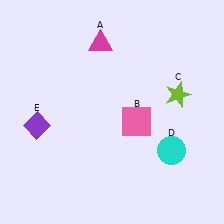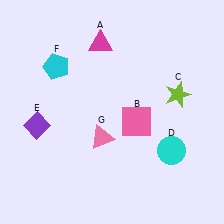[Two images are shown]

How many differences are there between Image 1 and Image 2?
There are 2 differences between the two images.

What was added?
A cyan pentagon (F), a pink triangle (G) were added in Image 2.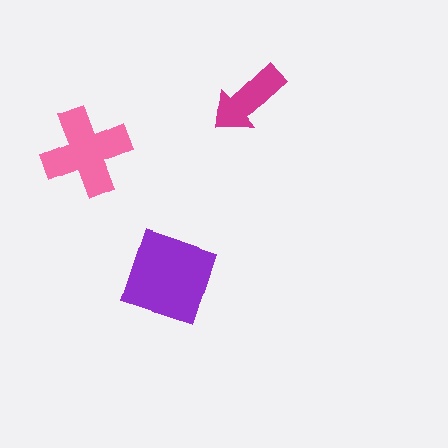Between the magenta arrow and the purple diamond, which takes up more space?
The purple diamond.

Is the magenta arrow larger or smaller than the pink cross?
Smaller.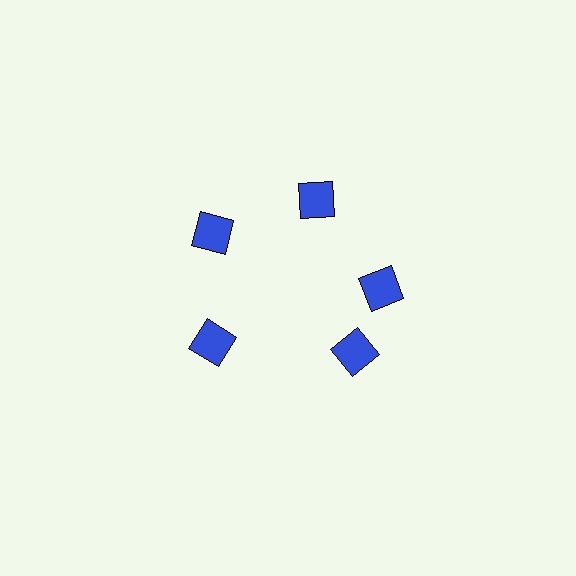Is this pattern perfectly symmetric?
No. The 5 blue diamonds are arranged in a ring, but one element near the 5 o'clock position is rotated out of alignment along the ring, breaking the 5-fold rotational symmetry.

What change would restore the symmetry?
The symmetry would be restored by rotating it back into even spacing with its neighbors so that all 5 diamonds sit at equal angles and equal distance from the center.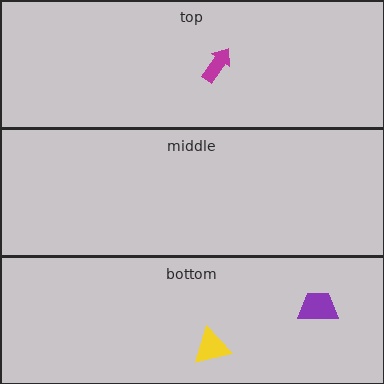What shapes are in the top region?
The magenta arrow.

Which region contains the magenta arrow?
The top region.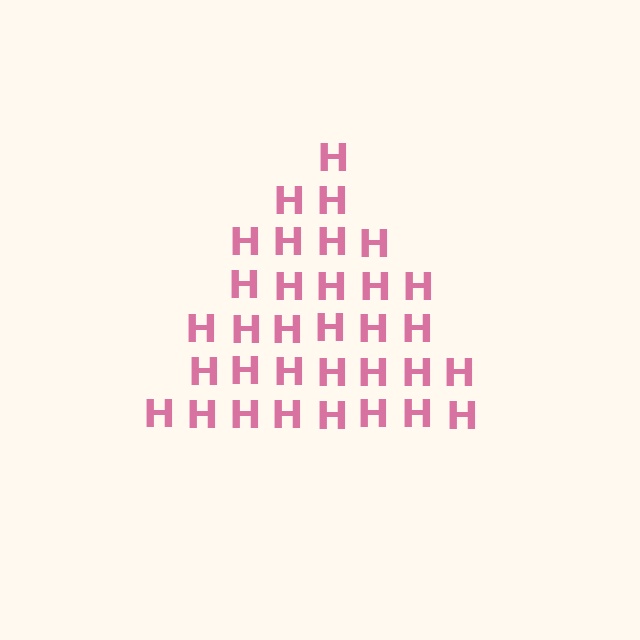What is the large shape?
The large shape is a triangle.